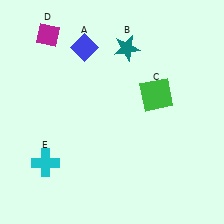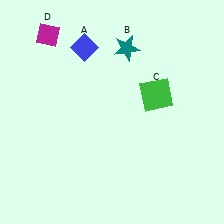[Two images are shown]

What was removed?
The cyan cross (E) was removed in Image 2.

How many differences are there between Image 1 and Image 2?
There is 1 difference between the two images.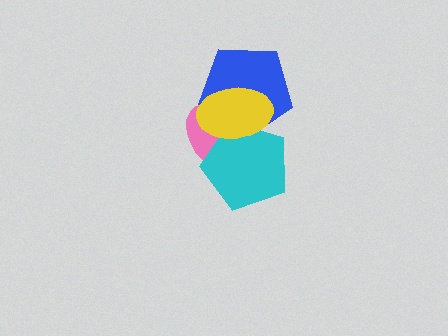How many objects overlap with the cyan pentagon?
3 objects overlap with the cyan pentagon.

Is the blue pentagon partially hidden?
Yes, it is partially covered by another shape.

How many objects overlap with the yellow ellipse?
3 objects overlap with the yellow ellipse.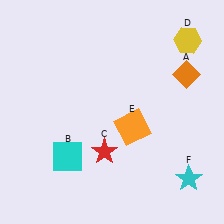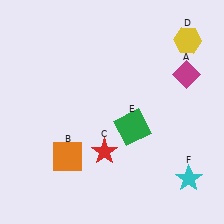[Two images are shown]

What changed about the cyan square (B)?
In Image 1, B is cyan. In Image 2, it changed to orange.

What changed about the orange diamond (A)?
In Image 1, A is orange. In Image 2, it changed to magenta.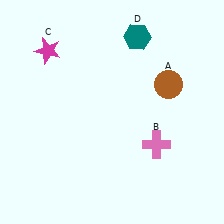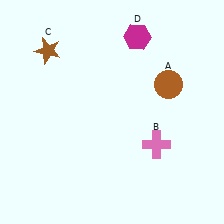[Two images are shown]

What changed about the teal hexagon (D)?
In Image 1, D is teal. In Image 2, it changed to magenta.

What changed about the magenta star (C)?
In Image 1, C is magenta. In Image 2, it changed to brown.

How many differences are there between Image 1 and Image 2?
There are 2 differences between the two images.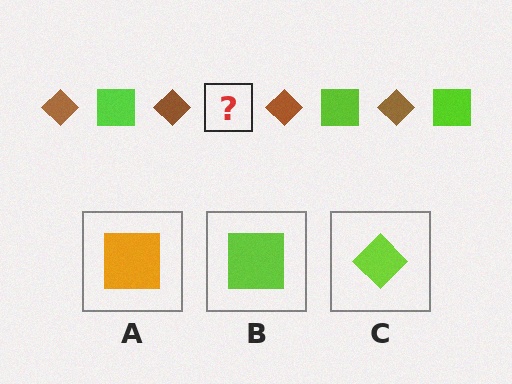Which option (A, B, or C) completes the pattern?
B.